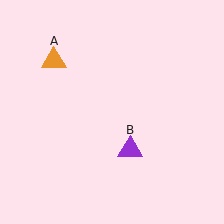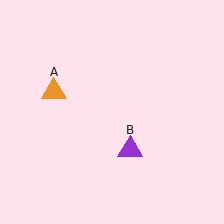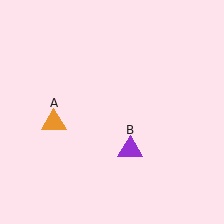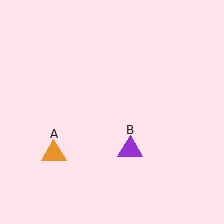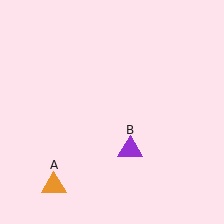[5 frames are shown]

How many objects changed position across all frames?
1 object changed position: orange triangle (object A).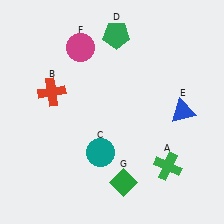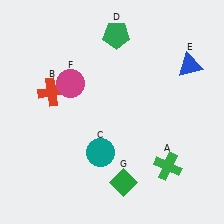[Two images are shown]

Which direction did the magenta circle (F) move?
The magenta circle (F) moved down.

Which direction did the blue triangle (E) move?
The blue triangle (E) moved up.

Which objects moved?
The objects that moved are: the blue triangle (E), the magenta circle (F).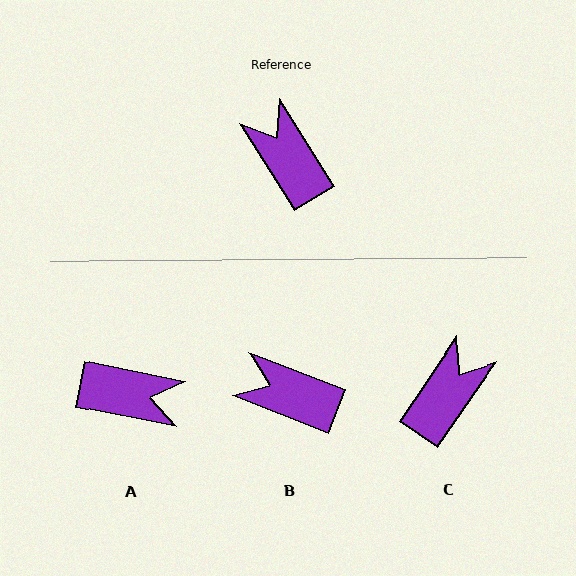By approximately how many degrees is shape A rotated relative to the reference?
Approximately 133 degrees clockwise.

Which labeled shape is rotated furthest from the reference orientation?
A, about 133 degrees away.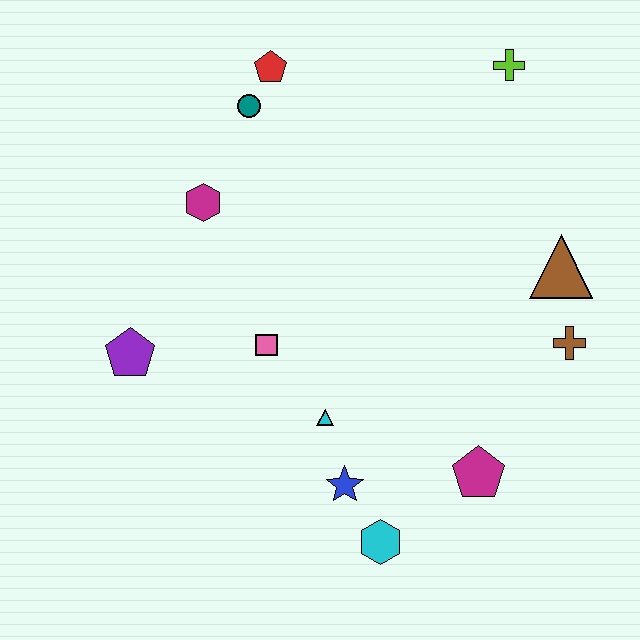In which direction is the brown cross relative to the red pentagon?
The brown cross is to the right of the red pentagon.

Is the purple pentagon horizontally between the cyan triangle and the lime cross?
No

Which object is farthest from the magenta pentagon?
The red pentagon is farthest from the magenta pentagon.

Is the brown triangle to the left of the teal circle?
No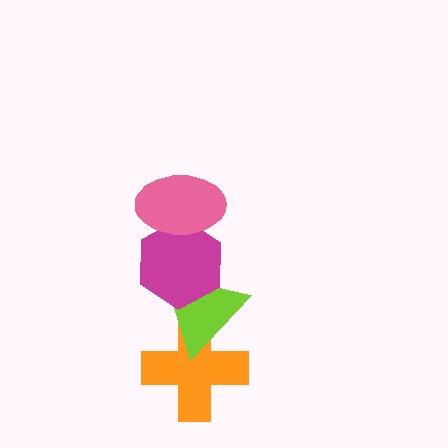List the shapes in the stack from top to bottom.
From top to bottom: the pink ellipse, the magenta hexagon, the lime triangle, the orange cross.